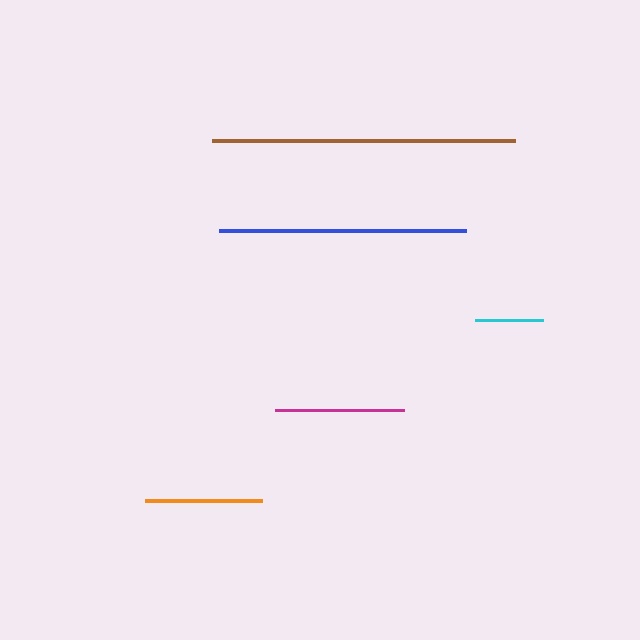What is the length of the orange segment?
The orange segment is approximately 116 pixels long.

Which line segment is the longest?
The brown line is the longest at approximately 303 pixels.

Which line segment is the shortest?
The cyan line is the shortest at approximately 68 pixels.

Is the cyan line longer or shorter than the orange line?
The orange line is longer than the cyan line.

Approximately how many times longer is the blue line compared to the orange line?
The blue line is approximately 2.1 times the length of the orange line.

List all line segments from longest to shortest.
From longest to shortest: brown, blue, magenta, orange, cyan.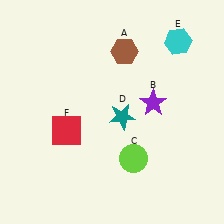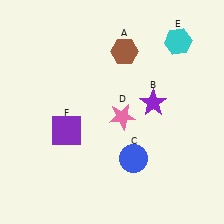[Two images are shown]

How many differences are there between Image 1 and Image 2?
There are 3 differences between the two images.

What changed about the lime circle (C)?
In Image 1, C is lime. In Image 2, it changed to blue.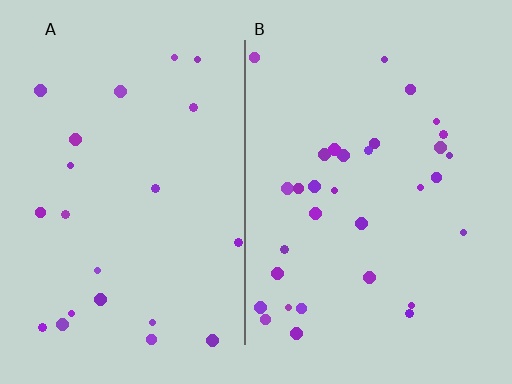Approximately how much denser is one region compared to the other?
Approximately 1.5× — region B over region A.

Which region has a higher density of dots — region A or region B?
B (the right).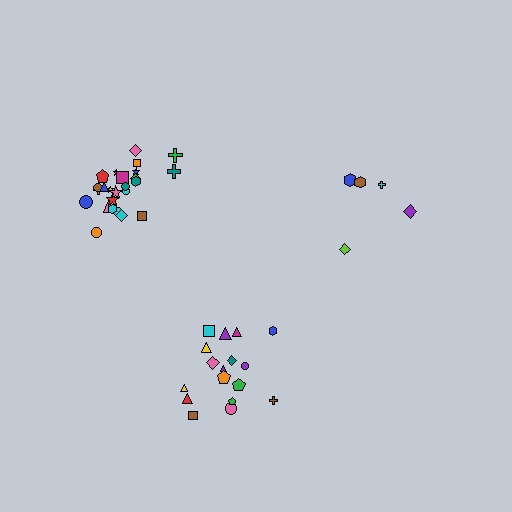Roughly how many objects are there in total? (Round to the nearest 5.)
Roughly 50 objects in total.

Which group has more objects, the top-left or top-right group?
The top-left group.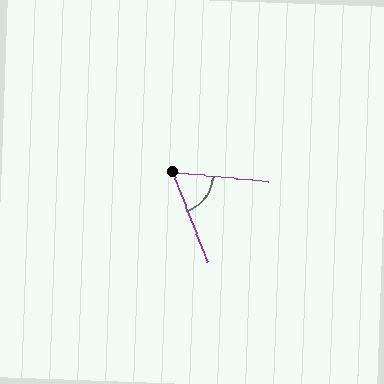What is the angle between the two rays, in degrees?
Approximately 64 degrees.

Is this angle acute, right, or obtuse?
It is acute.